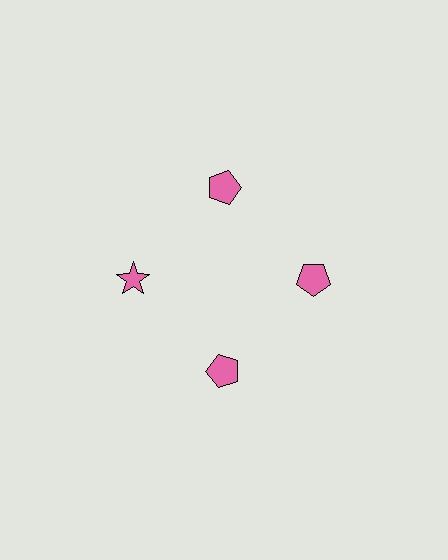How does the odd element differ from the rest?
It has a different shape: star instead of pentagon.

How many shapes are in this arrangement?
There are 4 shapes arranged in a ring pattern.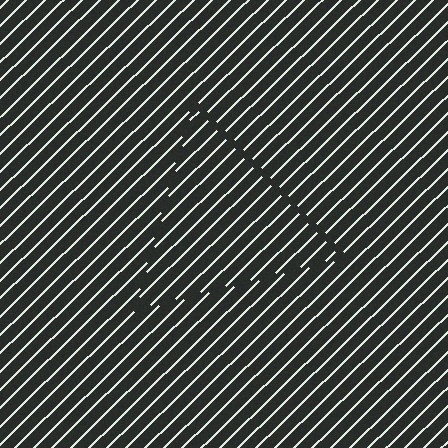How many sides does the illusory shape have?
3 sides — the line-ends trace a triangle.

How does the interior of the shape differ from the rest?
The interior of the shape contains the same grating, shifted by half a period — the contour is defined by the phase discontinuity where line-ends from the inner and outer gratings abut.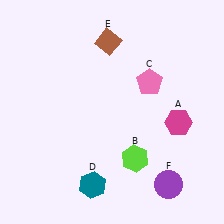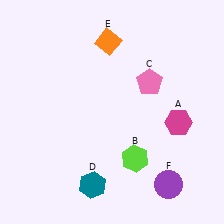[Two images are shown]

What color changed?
The diamond (E) changed from brown in Image 1 to orange in Image 2.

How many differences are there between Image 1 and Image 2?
There is 1 difference between the two images.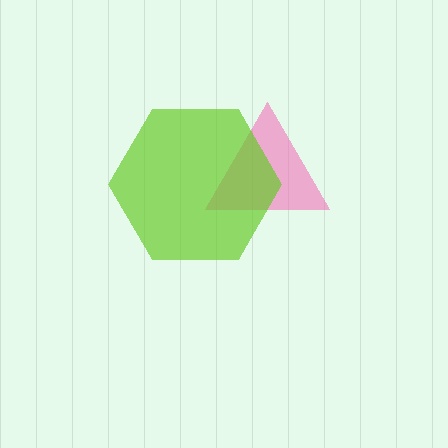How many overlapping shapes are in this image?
There are 2 overlapping shapes in the image.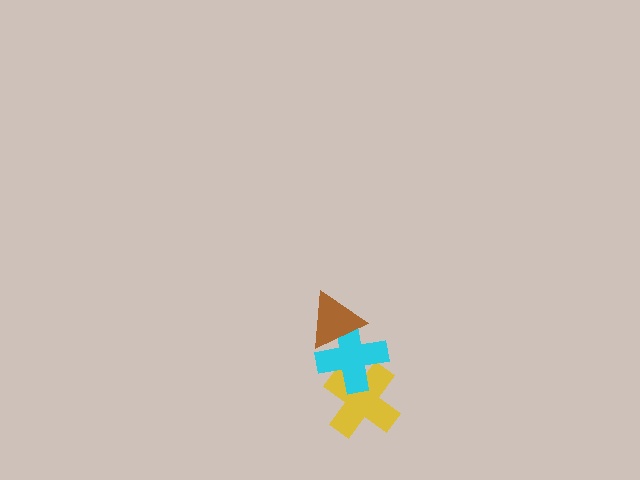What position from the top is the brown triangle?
The brown triangle is 1st from the top.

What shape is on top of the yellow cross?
The cyan cross is on top of the yellow cross.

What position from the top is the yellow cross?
The yellow cross is 3rd from the top.